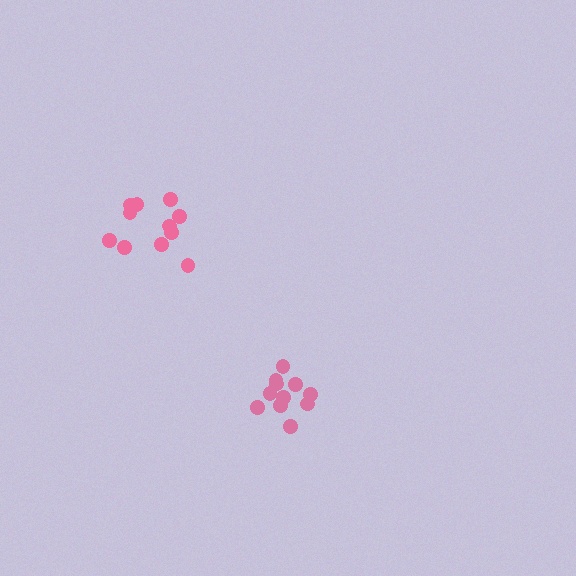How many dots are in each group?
Group 1: 11 dots, Group 2: 11 dots (22 total).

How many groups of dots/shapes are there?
There are 2 groups.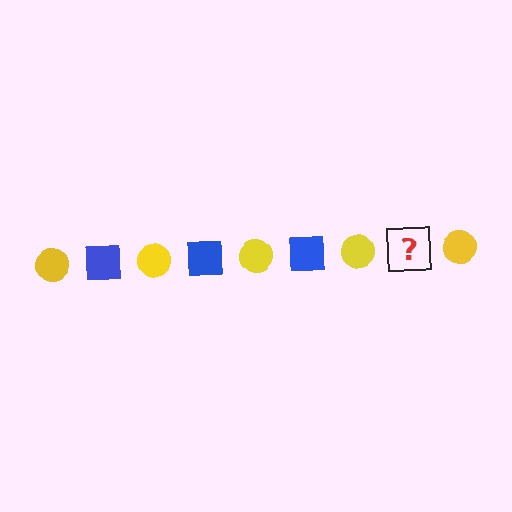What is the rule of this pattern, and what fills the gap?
The rule is that the pattern alternates between yellow circle and blue square. The gap should be filled with a blue square.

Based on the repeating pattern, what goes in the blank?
The blank should be a blue square.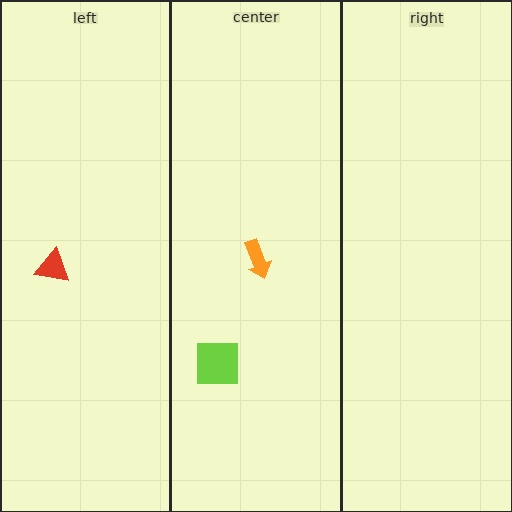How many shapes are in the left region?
1.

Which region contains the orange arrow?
The center region.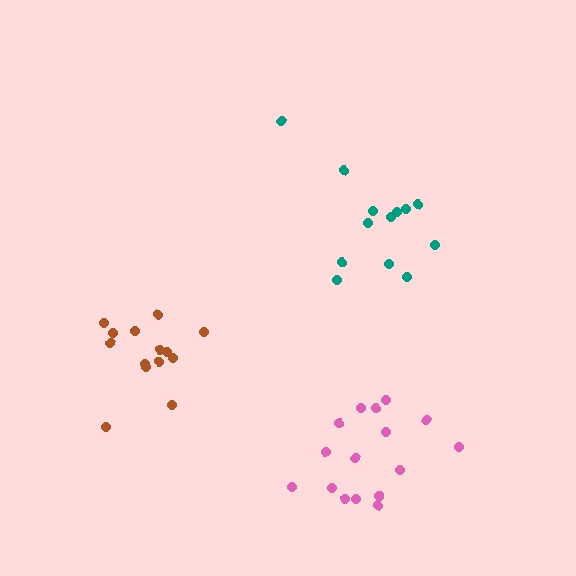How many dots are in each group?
Group 1: 14 dots, Group 2: 16 dots, Group 3: 13 dots (43 total).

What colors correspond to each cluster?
The clusters are colored: brown, pink, teal.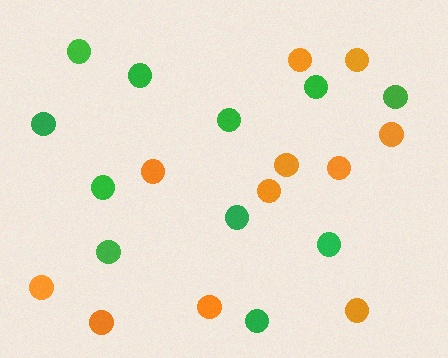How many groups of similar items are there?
There are 2 groups: one group of green circles (11) and one group of orange circles (11).